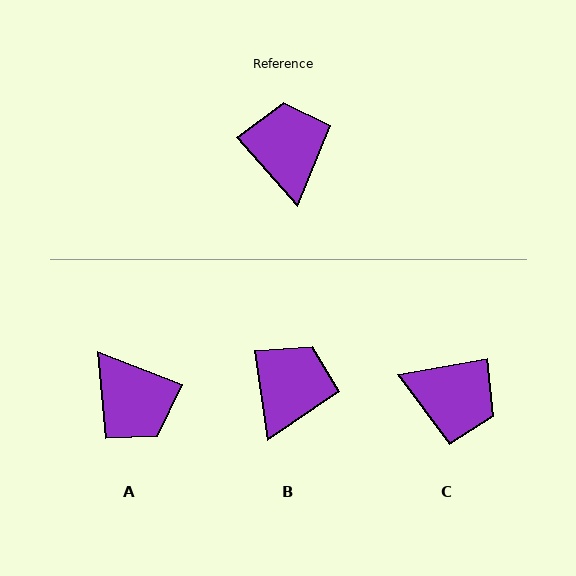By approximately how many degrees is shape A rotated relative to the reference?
Approximately 153 degrees clockwise.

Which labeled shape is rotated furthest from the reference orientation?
A, about 153 degrees away.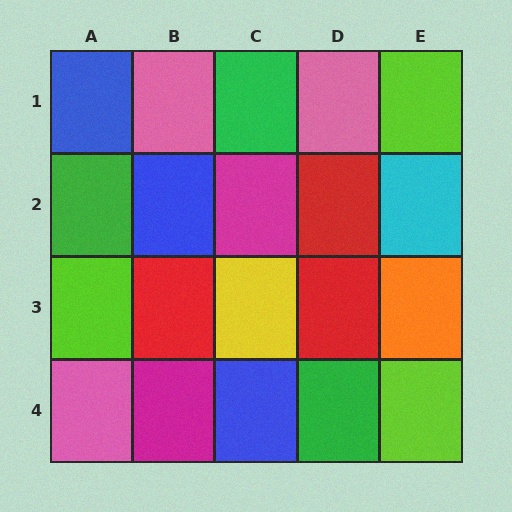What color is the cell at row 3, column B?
Red.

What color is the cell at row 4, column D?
Green.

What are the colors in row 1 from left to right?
Blue, pink, green, pink, lime.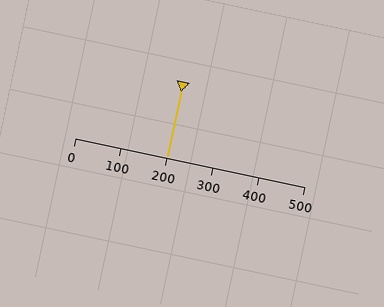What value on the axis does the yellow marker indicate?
The marker indicates approximately 200.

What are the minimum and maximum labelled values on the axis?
The axis runs from 0 to 500.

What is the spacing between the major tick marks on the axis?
The major ticks are spaced 100 apart.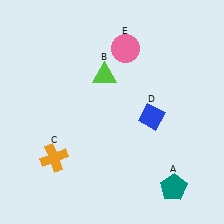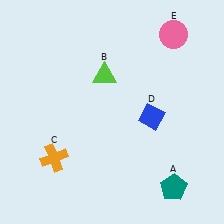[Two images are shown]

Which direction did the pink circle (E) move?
The pink circle (E) moved right.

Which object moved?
The pink circle (E) moved right.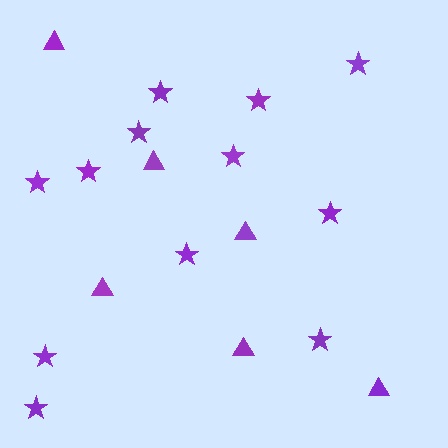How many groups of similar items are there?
There are 2 groups: one group of stars (12) and one group of triangles (6).